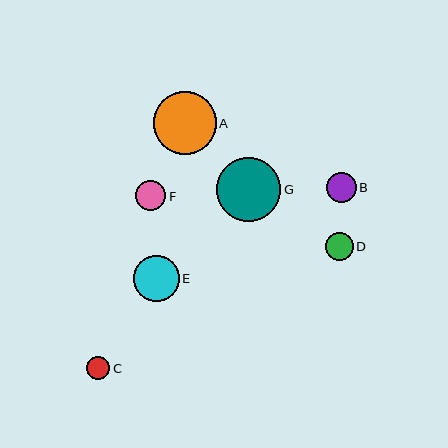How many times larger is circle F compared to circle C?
Circle F is approximately 1.3 times the size of circle C.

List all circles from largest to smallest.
From largest to smallest: G, A, E, B, F, D, C.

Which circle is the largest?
Circle G is the largest with a size of approximately 65 pixels.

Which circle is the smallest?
Circle C is the smallest with a size of approximately 23 pixels.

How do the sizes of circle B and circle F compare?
Circle B and circle F are approximately the same size.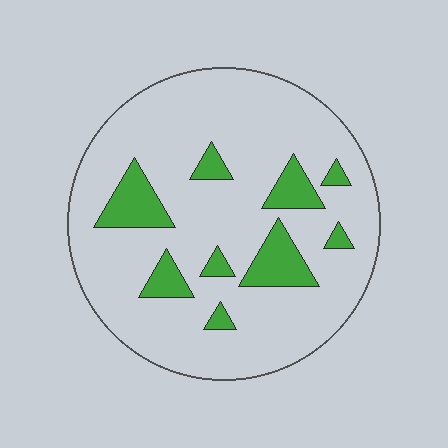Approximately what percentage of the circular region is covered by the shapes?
Approximately 15%.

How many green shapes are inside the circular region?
9.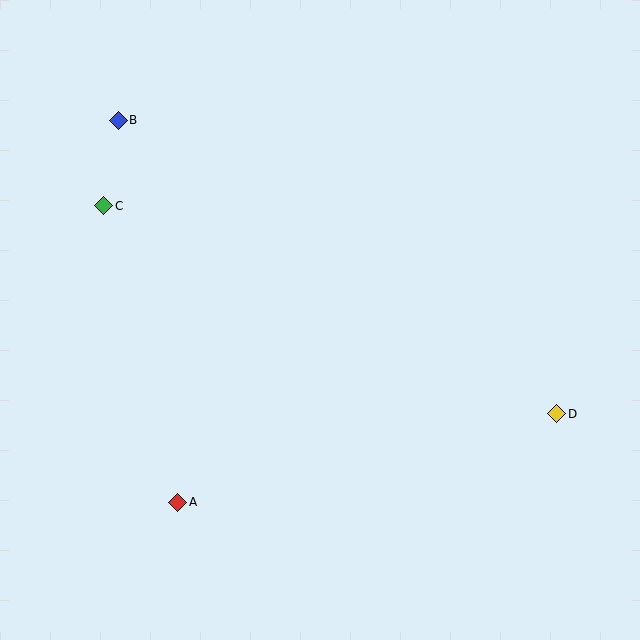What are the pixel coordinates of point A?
Point A is at (178, 502).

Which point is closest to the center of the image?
Point A at (178, 502) is closest to the center.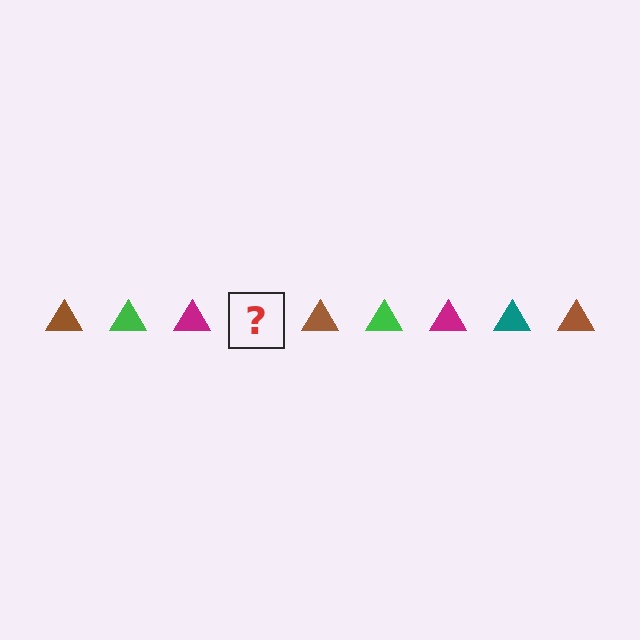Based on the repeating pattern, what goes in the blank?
The blank should be a teal triangle.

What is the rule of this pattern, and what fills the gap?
The rule is that the pattern cycles through brown, green, magenta, teal triangles. The gap should be filled with a teal triangle.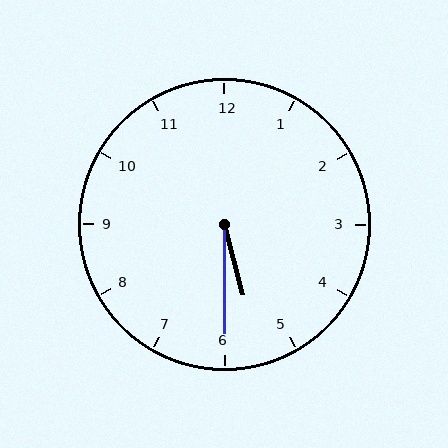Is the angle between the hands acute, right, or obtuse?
It is acute.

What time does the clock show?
5:30.